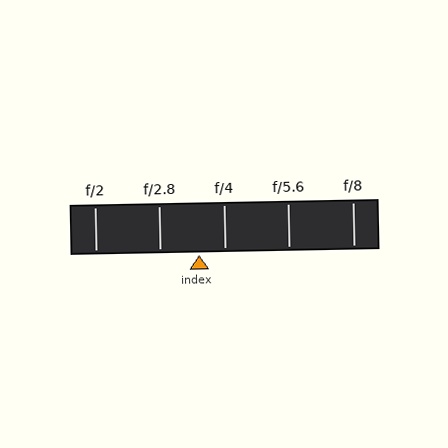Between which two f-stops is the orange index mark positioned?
The index mark is between f/2.8 and f/4.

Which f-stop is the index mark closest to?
The index mark is closest to f/4.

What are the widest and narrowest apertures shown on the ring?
The widest aperture shown is f/2 and the narrowest is f/8.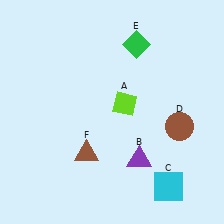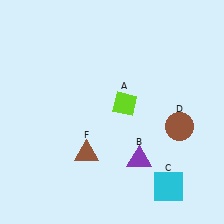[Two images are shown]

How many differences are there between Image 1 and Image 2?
There is 1 difference between the two images.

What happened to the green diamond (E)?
The green diamond (E) was removed in Image 2. It was in the top-right area of Image 1.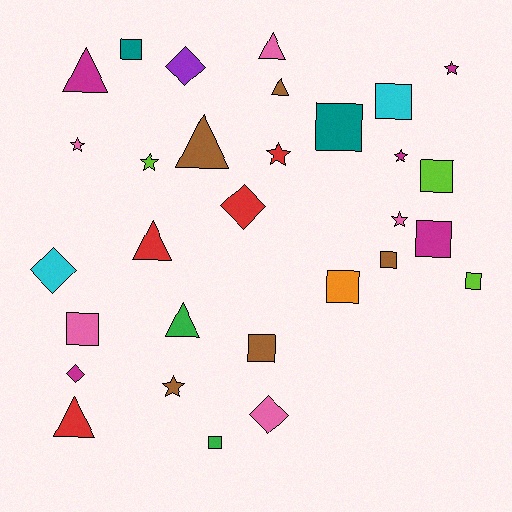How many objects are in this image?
There are 30 objects.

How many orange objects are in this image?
There is 1 orange object.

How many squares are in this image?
There are 11 squares.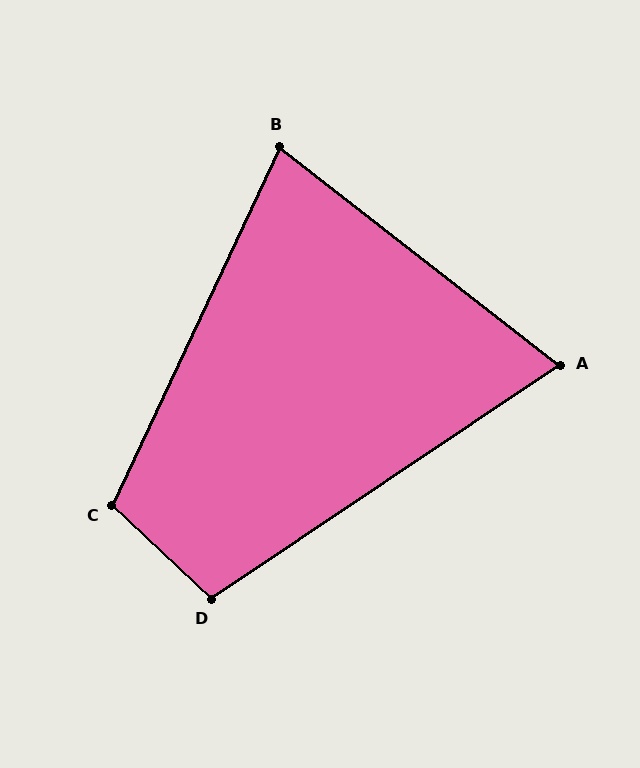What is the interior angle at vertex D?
Approximately 103 degrees (obtuse).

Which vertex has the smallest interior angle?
A, at approximately 72 degrees.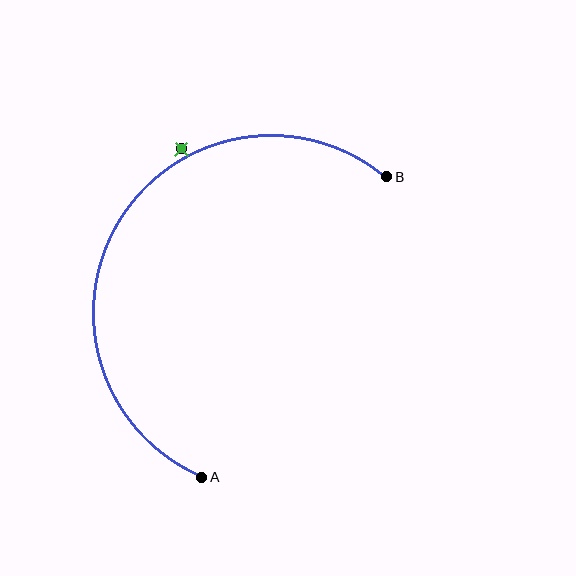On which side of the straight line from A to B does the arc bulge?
The arc bulges to the left of the straight line connecting A and B.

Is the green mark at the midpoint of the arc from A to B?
No — the green mark does not lie on the arc at all. It sits slightly outside the curve.